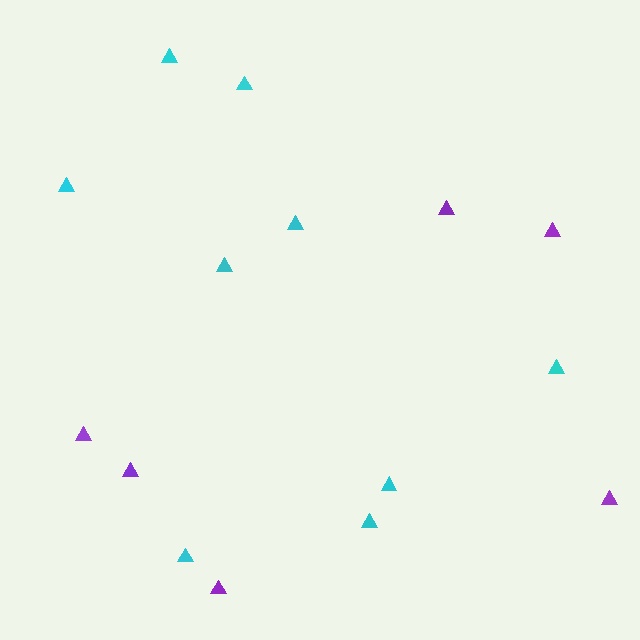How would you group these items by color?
There are 2 groups: one group of cyan triangles (9) and one group of purple triangles (6).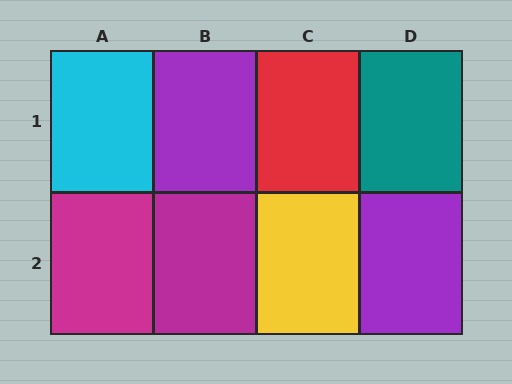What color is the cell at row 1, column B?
Purple.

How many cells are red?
1 cell is red.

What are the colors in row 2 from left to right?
Magenta, magenta, yellow, purple.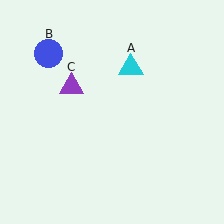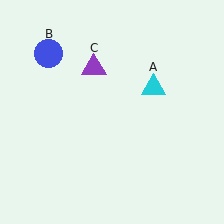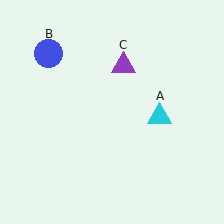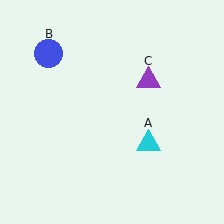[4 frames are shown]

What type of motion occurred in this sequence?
The cyan triangle (object A), purple triangle (object C) rotated clockwise around the center of the scene.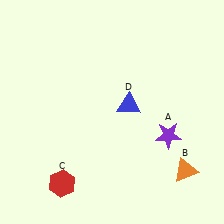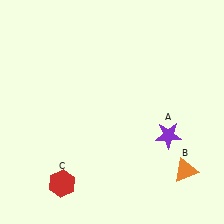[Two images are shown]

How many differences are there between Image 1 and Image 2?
There is 1 difference between the two images.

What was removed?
The blue triangle (D) was removed in Image 2.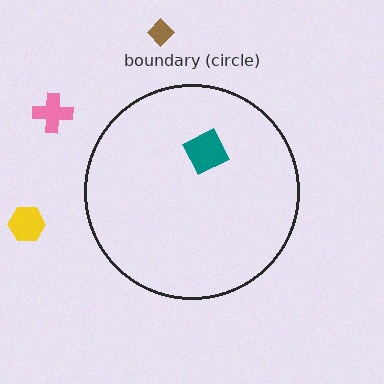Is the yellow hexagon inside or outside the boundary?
Outside.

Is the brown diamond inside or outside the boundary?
Outside.